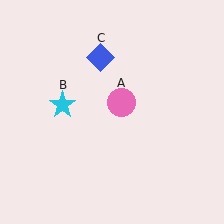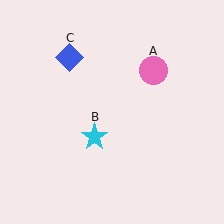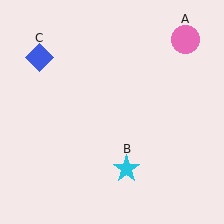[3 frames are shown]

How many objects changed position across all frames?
3 objects changed position: pink circle (object A), cyan star (object B), blue diamond (object C).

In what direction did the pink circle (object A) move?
The pink circle (object A) moved up and to the right.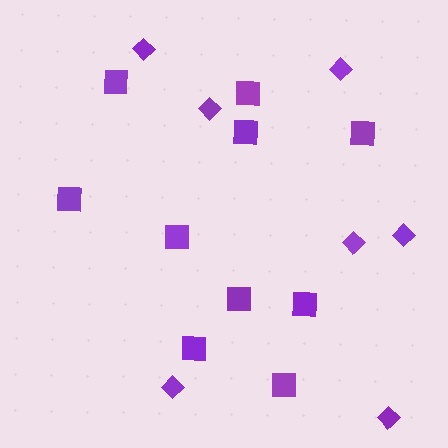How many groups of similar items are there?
There are 2 groups: one group of squares (10) and one group of diamonds (7).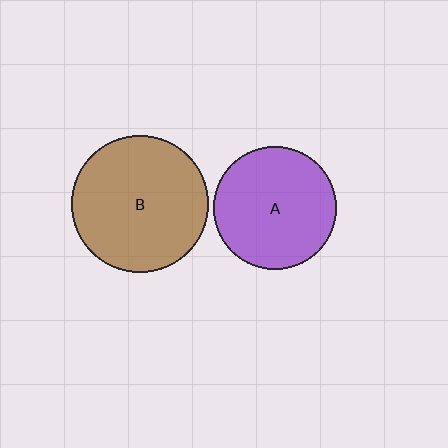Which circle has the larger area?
Circle B (brown).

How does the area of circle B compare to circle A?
Approximately 1.2 times.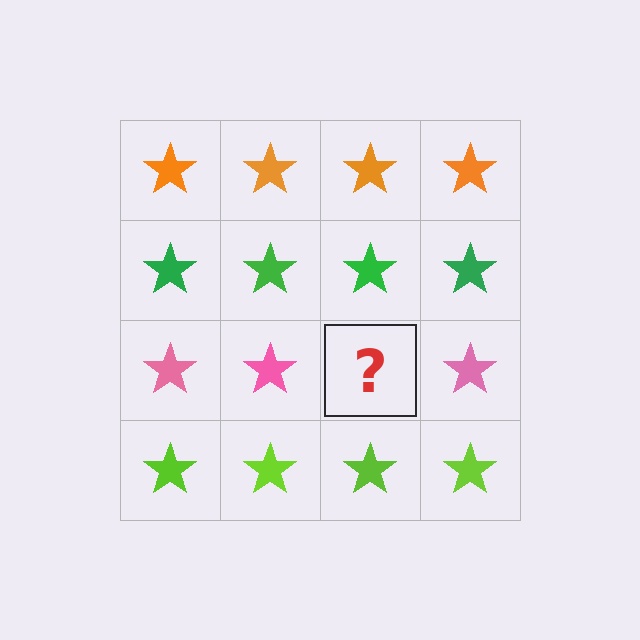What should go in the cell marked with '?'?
The missing cell should contain a pink star.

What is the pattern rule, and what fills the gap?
The rule is that each row has a consistent color. The gap should be filled with a pink star.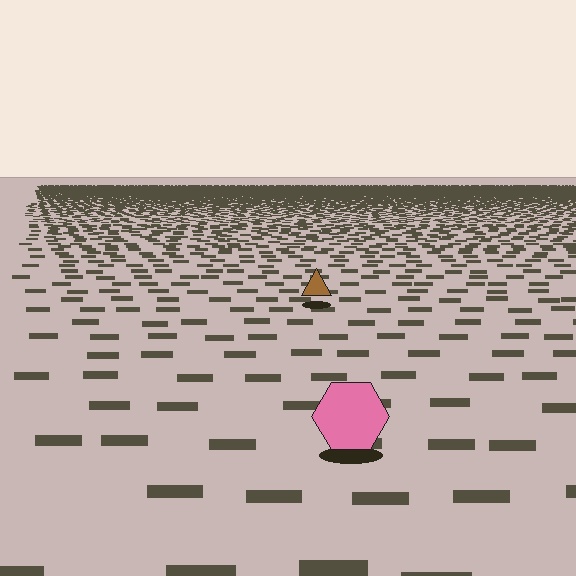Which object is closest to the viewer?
The pink hexagon is closest. The texture marks near it are larger and more spread out.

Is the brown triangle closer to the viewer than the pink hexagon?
No. The pink hexagon is closer — you can tell from the texture gradient: the ground texture is coarser near it.